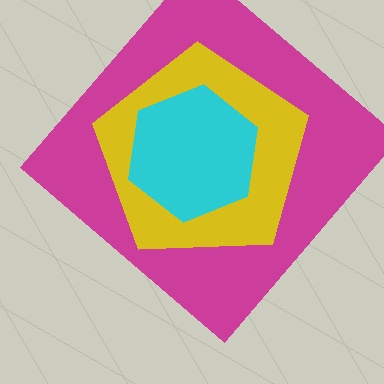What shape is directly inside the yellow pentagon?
The cyan hexagon.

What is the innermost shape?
The cyan hexagon.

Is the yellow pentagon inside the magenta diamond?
Yes.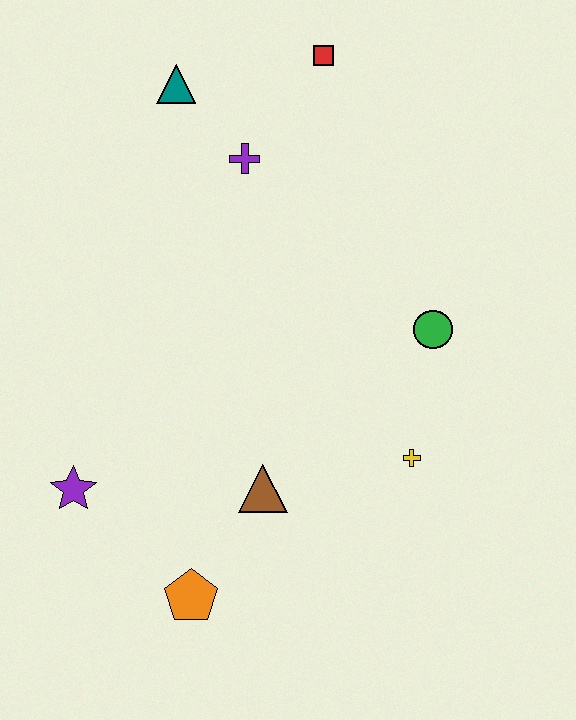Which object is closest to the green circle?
The yellow cross is closest to the green circle.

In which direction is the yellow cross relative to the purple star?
The yellow cross is to the right of the purple star.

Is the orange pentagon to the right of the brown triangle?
No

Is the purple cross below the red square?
Yes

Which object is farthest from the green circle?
The purple star is farthest from the green circle.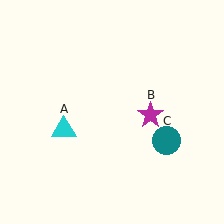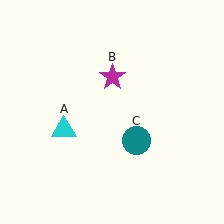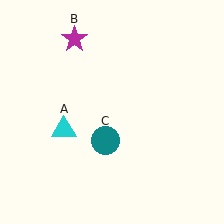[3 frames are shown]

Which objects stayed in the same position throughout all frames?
Cyan triangle (object A) remained stationary.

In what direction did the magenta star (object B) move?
The magenta star (object B) moved up and to the left.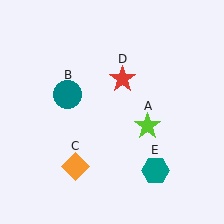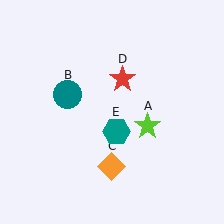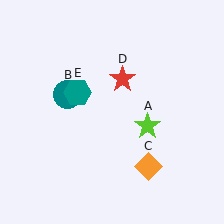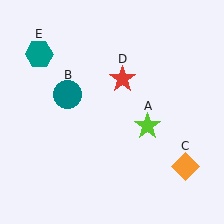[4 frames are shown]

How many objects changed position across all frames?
2 objects changed position: orange diamond (object C), teal hexagon (object E).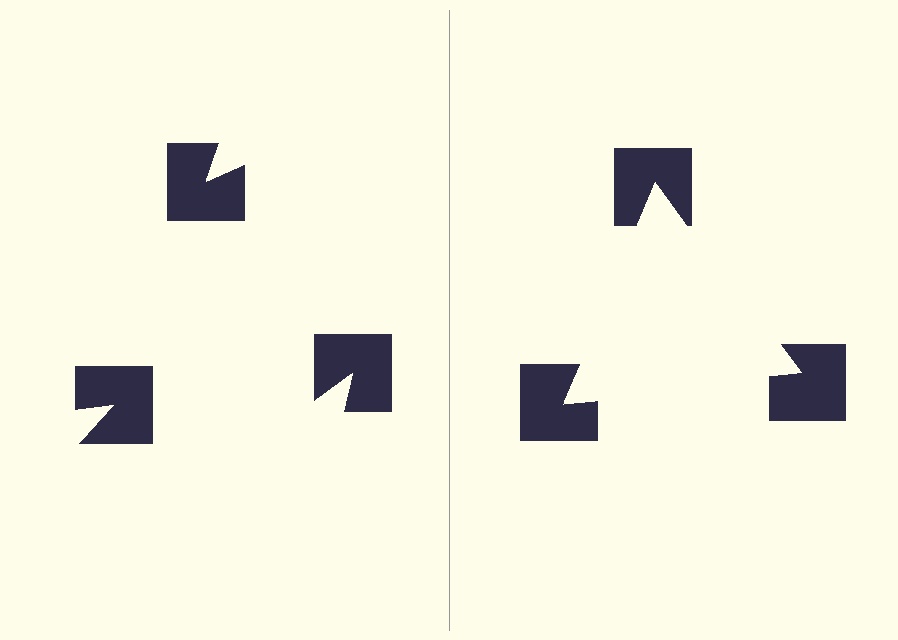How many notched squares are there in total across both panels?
6 — 3 on each side.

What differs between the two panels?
The notched squares are positioned identically on both sides; only the wedge orientations differ. On the right they align to a triangle; on the left they are misaligned.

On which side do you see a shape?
An illusory triangle appears on the right side. On the left side the wedge cuts are rotated, so no coherent shape forms.